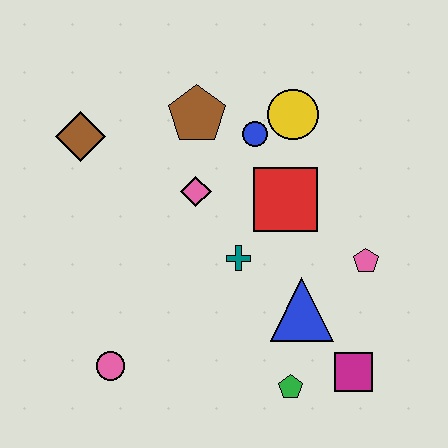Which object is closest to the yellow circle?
The blue circle is closest to the yellow circle.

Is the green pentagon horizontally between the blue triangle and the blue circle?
Yes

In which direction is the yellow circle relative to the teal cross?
The yellow circle is above the teal cross.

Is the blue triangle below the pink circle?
No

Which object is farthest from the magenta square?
The brown diamond is farthest from the magenta square.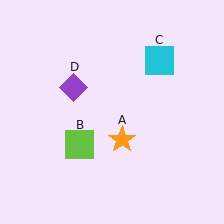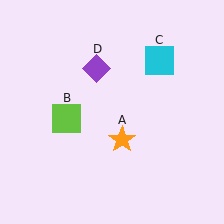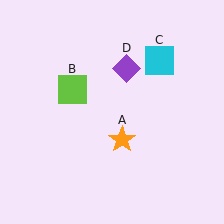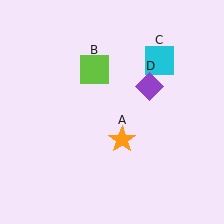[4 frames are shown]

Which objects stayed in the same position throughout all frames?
Orange star (object A) and cyan square (object C) remained stationary.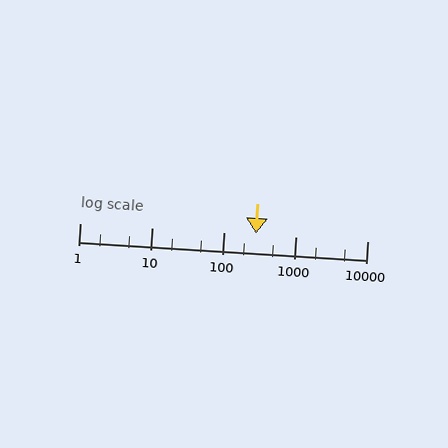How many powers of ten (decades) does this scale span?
The scale spans 4 decades, from 1 to 10000.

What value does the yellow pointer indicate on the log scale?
The pointer indicates approximately 280.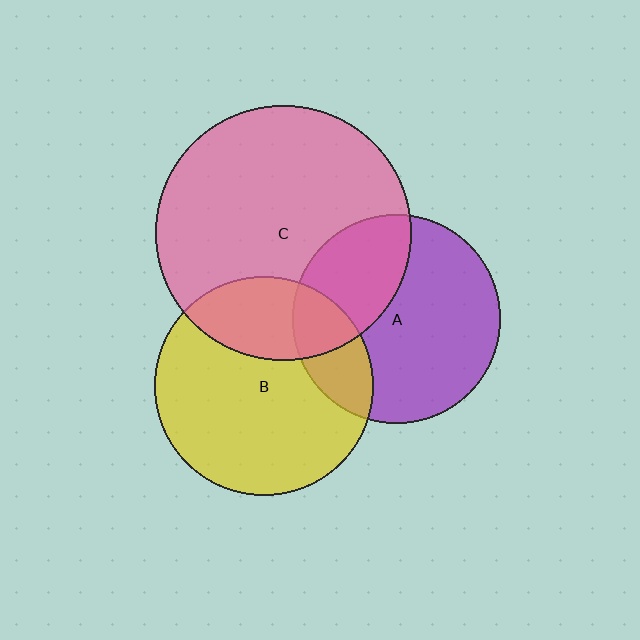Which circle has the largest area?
Circle C (pink).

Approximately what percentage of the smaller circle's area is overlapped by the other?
Approximately 20%.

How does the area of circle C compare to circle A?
Approximately 1.5 times.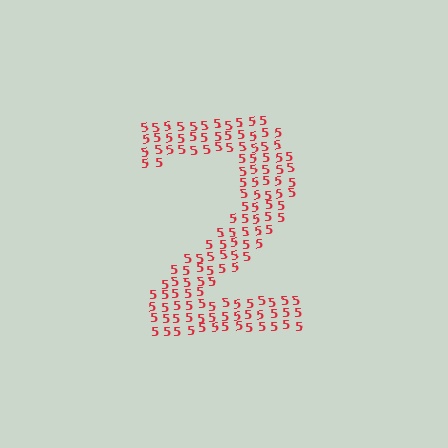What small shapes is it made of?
It is made of small digit 5's.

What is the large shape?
The large shape is the digit 2.